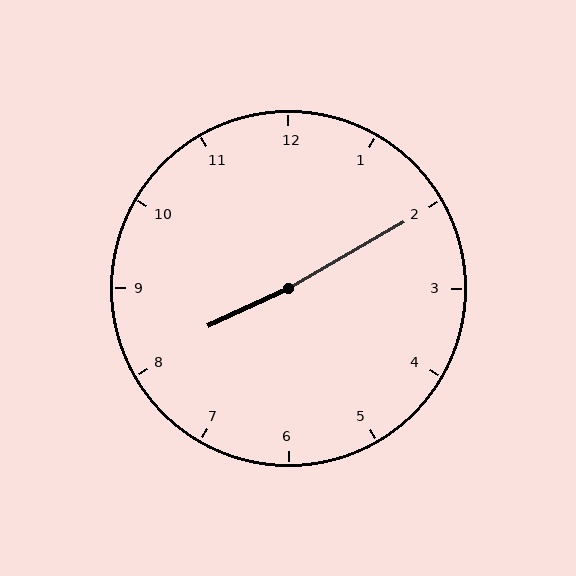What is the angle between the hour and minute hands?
Approximately 175 degrees.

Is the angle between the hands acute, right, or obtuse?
It is obtuse.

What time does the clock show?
8:10.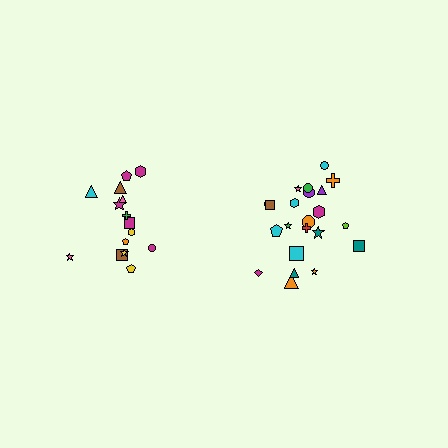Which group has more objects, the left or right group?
The right group.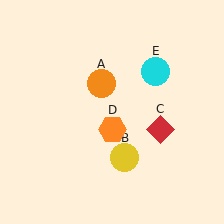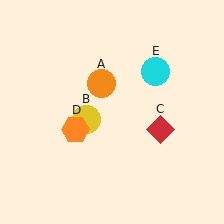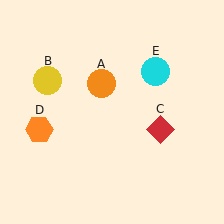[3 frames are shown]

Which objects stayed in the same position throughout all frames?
Orange circle (object A) and red diamond (object C) and cyan circle (object E) remained stationary.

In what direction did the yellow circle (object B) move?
The yellow circle (object B) moved up and to the left.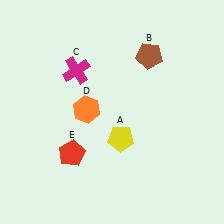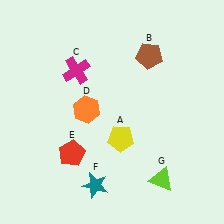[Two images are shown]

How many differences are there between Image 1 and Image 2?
There are 2 differences between the two images.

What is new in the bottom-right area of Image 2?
A lime triangle (G) was added in the bottom-right area of Image 2.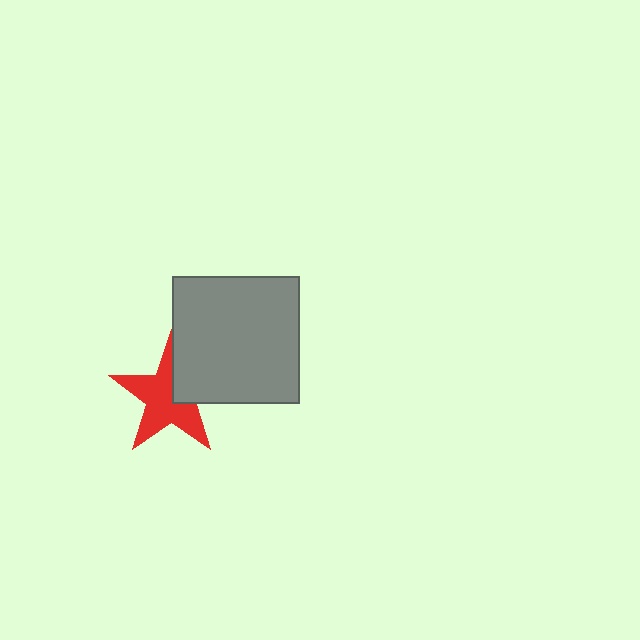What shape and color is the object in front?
The object in front is a gray square.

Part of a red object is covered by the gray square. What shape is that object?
It is a star.